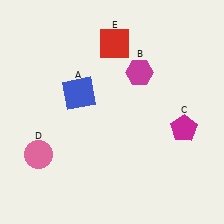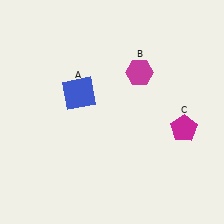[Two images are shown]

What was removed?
The pink circle (D), the red square (E) were removed in Image 2.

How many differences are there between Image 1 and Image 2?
There are 2 differences between the two images.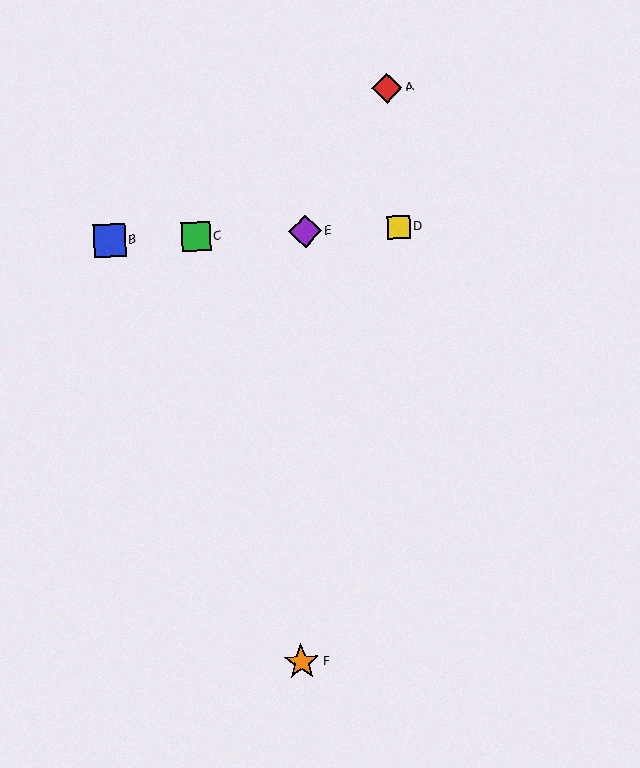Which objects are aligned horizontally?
Objects B, C, D, E are aligned horizontally.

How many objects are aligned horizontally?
4 objects (B, C, D, E) are aligned horizontally.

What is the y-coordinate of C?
Object C is at y≈237.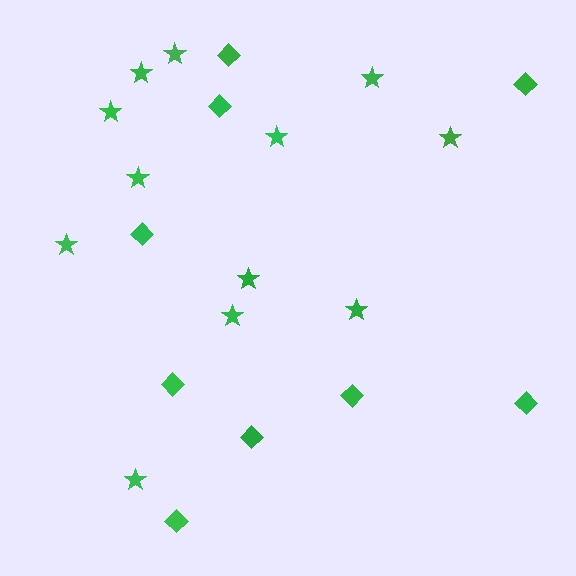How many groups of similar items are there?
There are 2 groups: one group of diamonds (9) and one group of stars (12).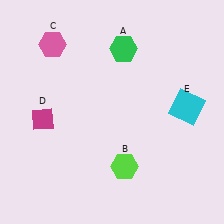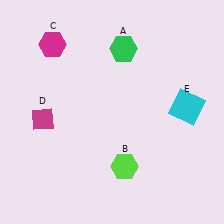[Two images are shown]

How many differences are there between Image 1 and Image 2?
There is 1 difference between the two images.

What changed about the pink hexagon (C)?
In Image 1, C is pink. In Image 2, it changed to magenta.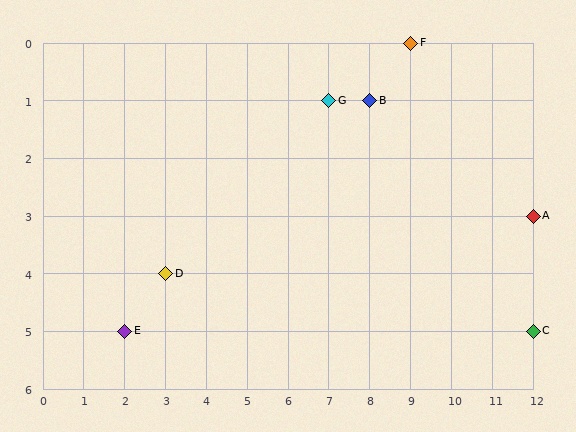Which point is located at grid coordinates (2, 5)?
Point E is at (2, 5).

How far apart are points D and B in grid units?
Points D and B are 5 columns and 3 rows apart (about 5.8 grid units diagonally).